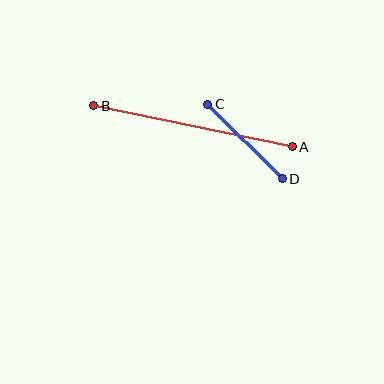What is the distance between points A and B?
The distance is approximately 202 pixels.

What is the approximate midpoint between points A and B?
The midpoint is at approximately (193, 126) pixels.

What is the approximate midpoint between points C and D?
The midpoint is at approximately (245, 142) pixels.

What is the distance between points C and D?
The distance is approximately 105 pixels.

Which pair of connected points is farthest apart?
Points A and B are farthest apart.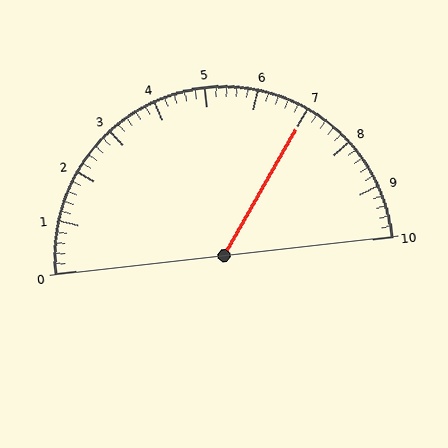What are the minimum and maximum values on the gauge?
The gauge ranges from 0 to 10.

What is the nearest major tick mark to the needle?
The nearest major tick mark is 7.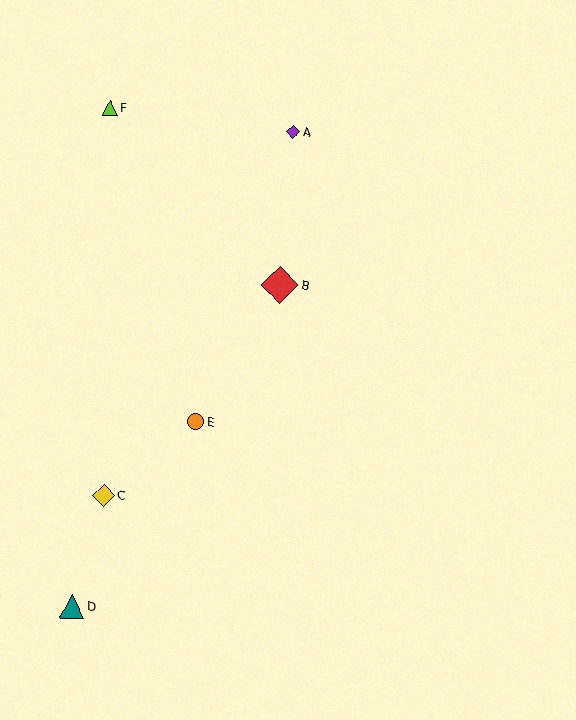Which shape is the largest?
The red diamond (labeled B) is the largest.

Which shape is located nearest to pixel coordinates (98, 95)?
The lime triangle (labeled F) at (110, 108) is nearest to that location.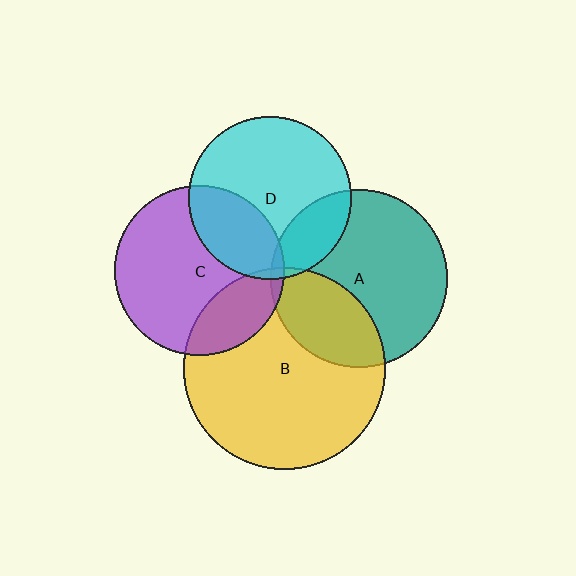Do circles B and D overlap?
Yes.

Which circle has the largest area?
Circle B (yellow).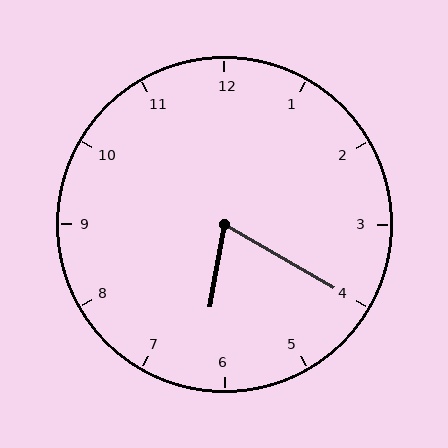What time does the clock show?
6:20.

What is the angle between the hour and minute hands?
Approximately 70 degrees.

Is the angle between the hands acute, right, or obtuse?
It is acute.